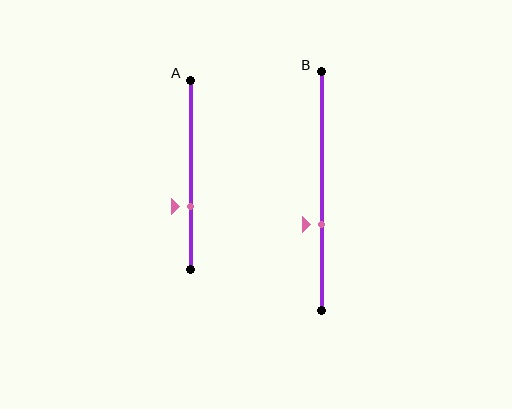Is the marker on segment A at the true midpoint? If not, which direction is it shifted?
No, the marker on segment A is shifted downward by about 16% of the segment length.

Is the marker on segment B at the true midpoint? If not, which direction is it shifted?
No, the marker on segment B is shifted downward by about 14% of the segment length.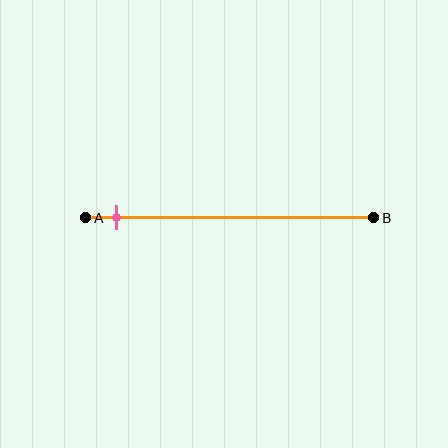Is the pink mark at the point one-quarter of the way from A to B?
No, the mark is at about 10% from A, not at the 25% one-quarter point.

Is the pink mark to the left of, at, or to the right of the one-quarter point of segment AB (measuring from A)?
The pink mark is to the left of the one-quarter point of segment AB.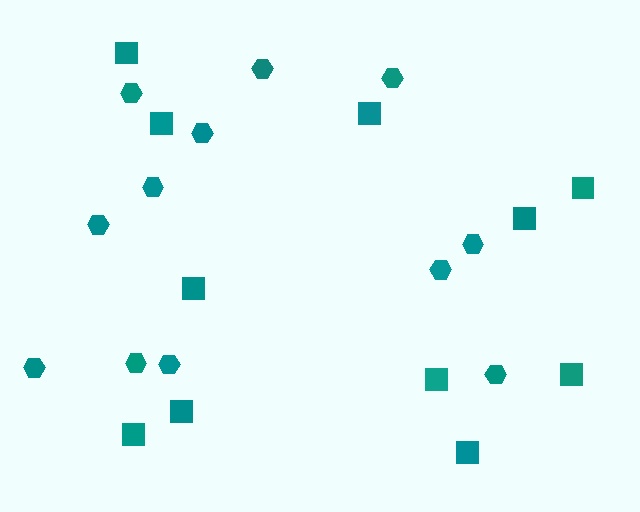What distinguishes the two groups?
There are 2 groups: one group of squares (11) and one group of hexagons (12).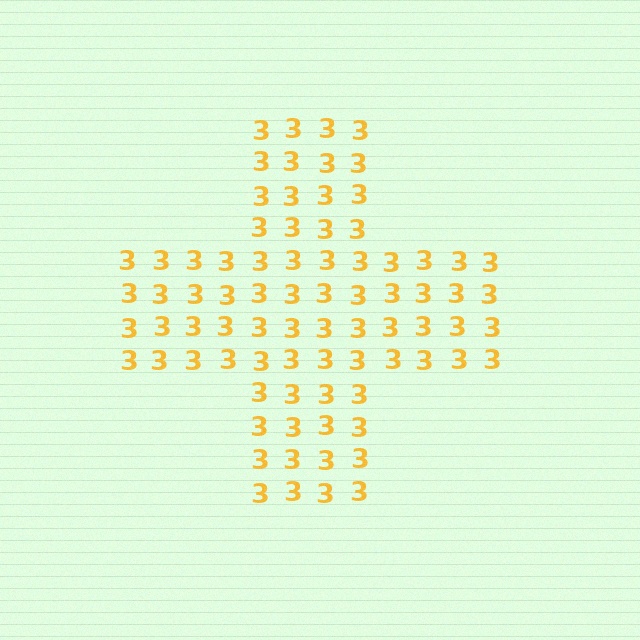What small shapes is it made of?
It is made of small digit 3's.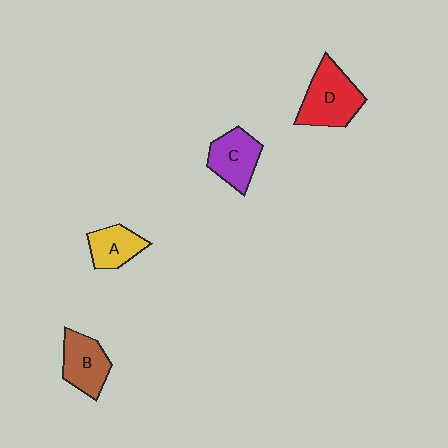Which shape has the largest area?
Shape D (red).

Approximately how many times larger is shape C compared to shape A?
Approximately 1.2 times.